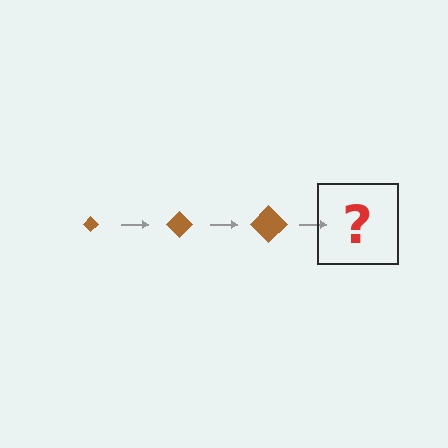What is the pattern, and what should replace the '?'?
The pattern is that the diamond gets progressively larger each step. The '?' should be a brown diamond, larger than the previous one.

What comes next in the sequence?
The next element should be a brown diamond, larger than the previous one.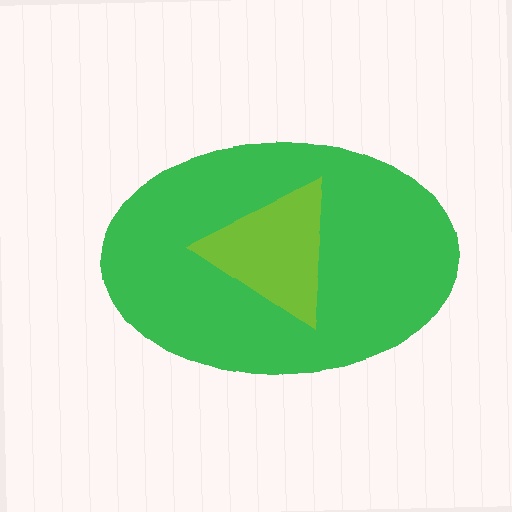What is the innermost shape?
The lime triangle.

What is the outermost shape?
The green ellipse.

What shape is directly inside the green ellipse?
The lime triangle.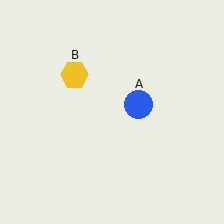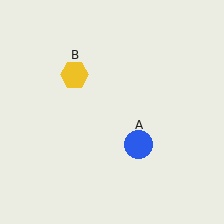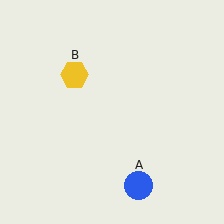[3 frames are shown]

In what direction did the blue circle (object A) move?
The blue circle (object A) moved down.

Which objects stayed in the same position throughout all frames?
Yellow hexagon (object B) remained stationary.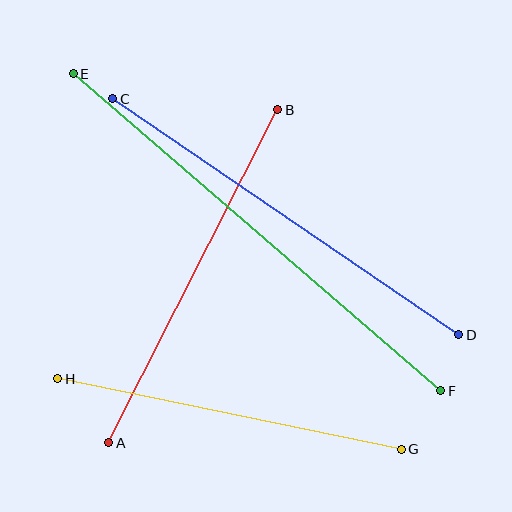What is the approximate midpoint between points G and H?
The midpoint is at approximately (230, 414) pixels.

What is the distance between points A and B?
The distance is approximately 373 pixels.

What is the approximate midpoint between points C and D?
The midpoint is at approximately (286, 217) pixels.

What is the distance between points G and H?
The distance is approximately 351 pixels.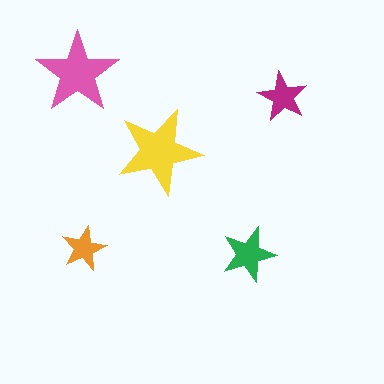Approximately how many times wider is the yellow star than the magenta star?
About 1.5 times wider.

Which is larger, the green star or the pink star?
The pink one.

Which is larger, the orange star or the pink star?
The pink one.